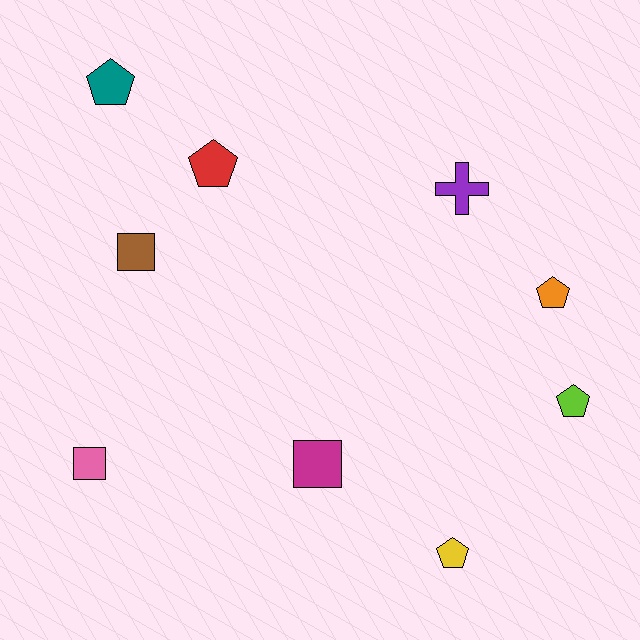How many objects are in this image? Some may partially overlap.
There are 9 objects.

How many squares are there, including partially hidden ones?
There are 3 squares.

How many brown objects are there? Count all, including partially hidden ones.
There is 1 brown object.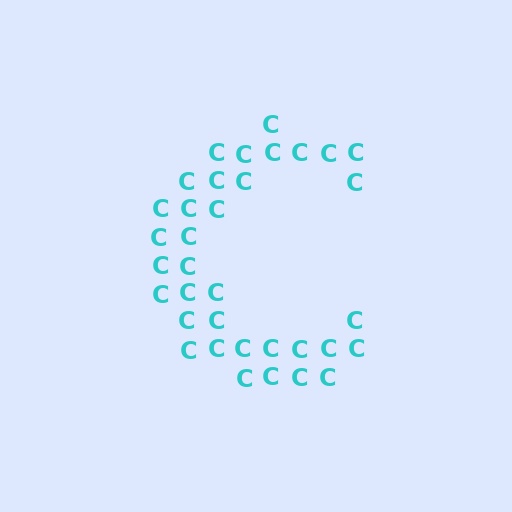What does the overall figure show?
The overall figure shows the letter C.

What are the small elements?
The small elements are letter C's.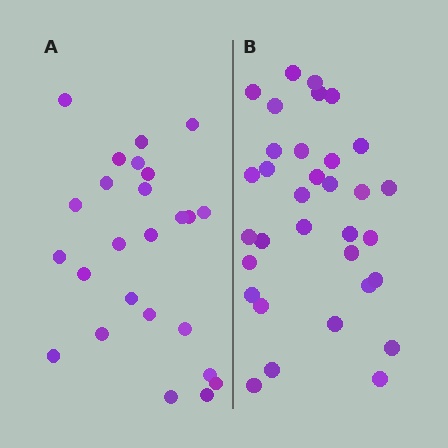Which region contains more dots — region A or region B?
Region B (the right region) has more dots.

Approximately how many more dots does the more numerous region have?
Region B has roughly 8 or so more dots than region A.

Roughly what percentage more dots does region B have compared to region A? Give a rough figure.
About 30% more.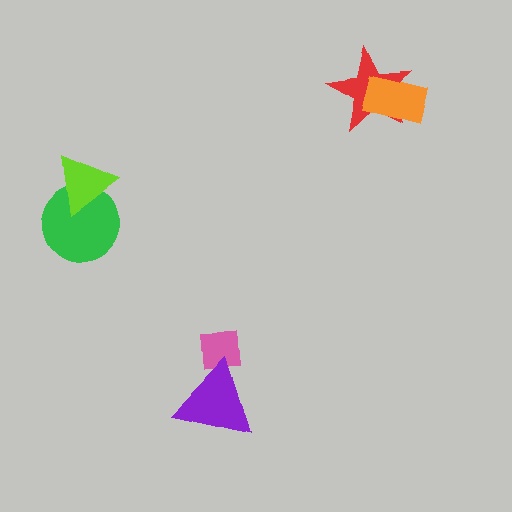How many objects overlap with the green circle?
1 object overlaps with the green circle.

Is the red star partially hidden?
Yes, it is partially covered by another shape.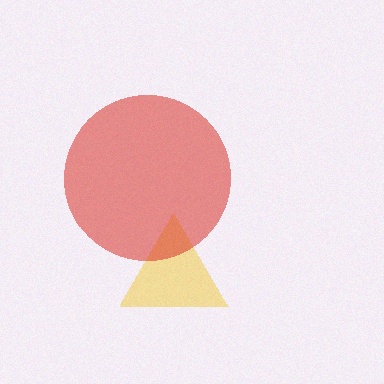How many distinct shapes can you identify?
There are 2 distinct shapes: a yellow triangle, a red circle.